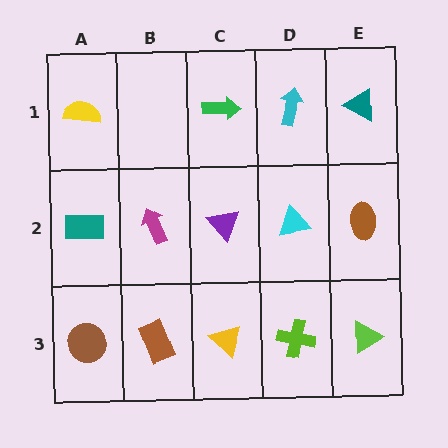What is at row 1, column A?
A yellow semicircle.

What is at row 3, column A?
A brown circle.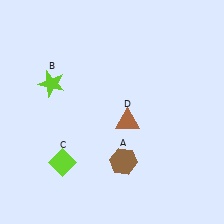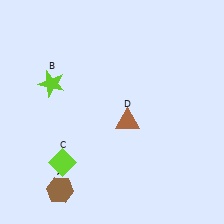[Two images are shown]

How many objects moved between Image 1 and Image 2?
1 object moved between the two images.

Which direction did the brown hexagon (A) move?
The brown hexagon (A) moved left.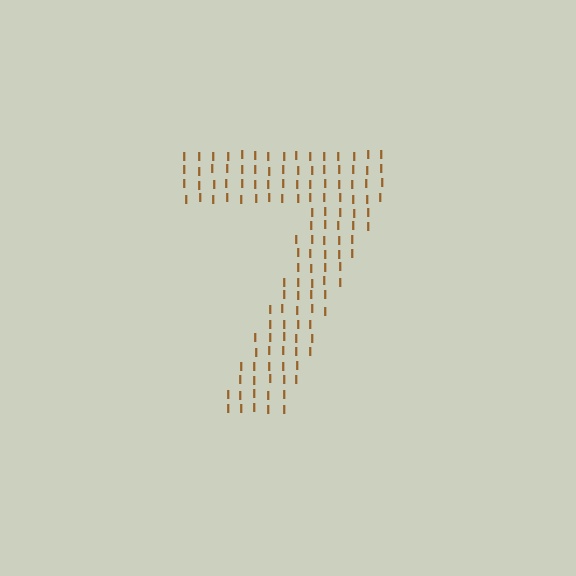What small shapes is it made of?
It is made of small letter I's.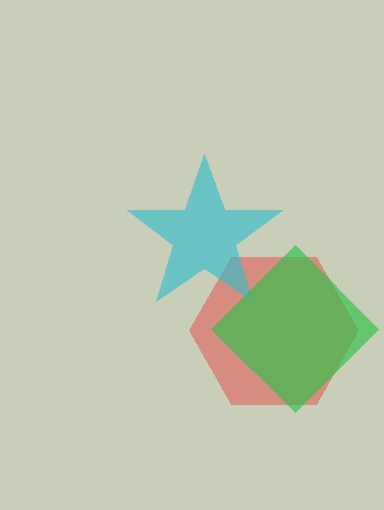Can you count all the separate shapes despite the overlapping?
Yes, there are 3 separate shapes.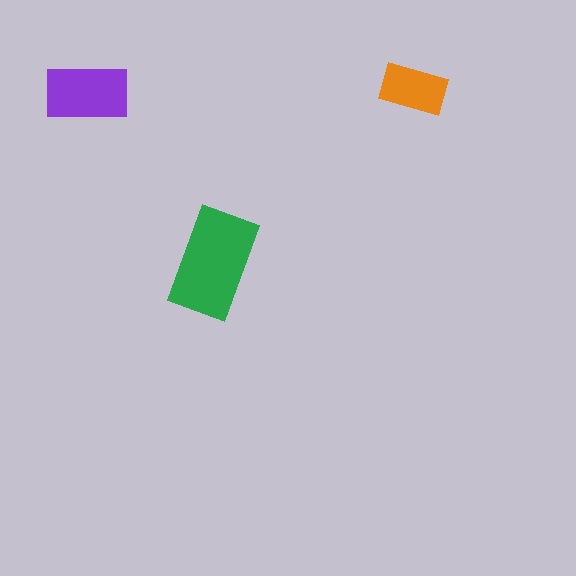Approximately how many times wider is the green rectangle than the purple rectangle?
About 1.5 times wider.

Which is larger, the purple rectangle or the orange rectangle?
The purple one.